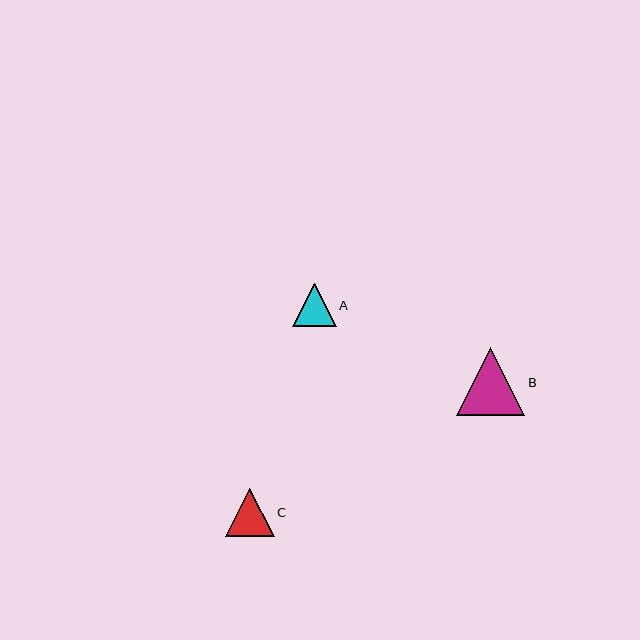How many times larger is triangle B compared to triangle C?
Triangle B is approximately 1.4 times the size of triangle C.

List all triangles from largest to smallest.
From largest to smallest: B, C, A.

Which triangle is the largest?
Triangle B is the largest with a size of approximately 68 pixels.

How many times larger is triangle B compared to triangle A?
Triangle B is approximately 1.5 times the size of triangle A.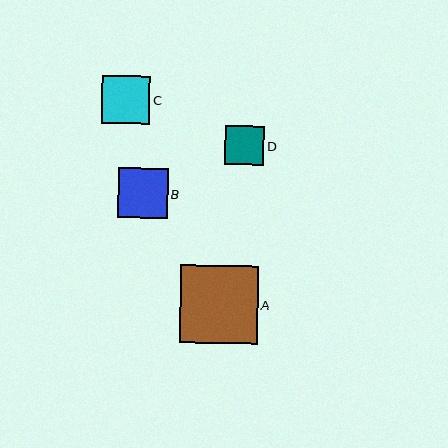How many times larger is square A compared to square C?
Square A is approximately 1.6 times the size of square C.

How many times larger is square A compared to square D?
Square A is approximately 2.0 times the size of square D.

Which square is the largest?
Square A is the largest with a size of approximately 78 pixels.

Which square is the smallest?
Square D is the smallest with a size of approximately 39 pixels.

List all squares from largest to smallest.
From largest to smallest: A, B, C, D.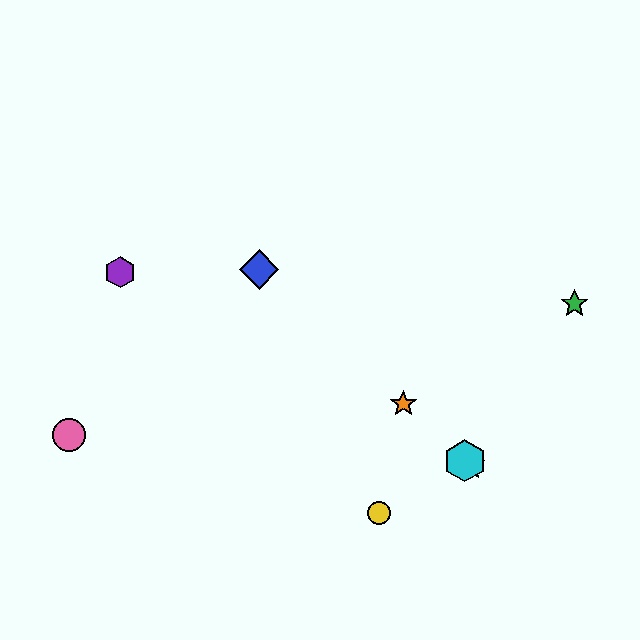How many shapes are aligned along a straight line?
4 shapes (the red star, the blue diamond, the orange star, the cyan hexagon) are aligned along a straight line.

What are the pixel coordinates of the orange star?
The orange star is at (403, 404).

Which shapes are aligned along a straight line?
The red star, the blue diamond, the orange star, the cyan hexagon are aligned along a straight line.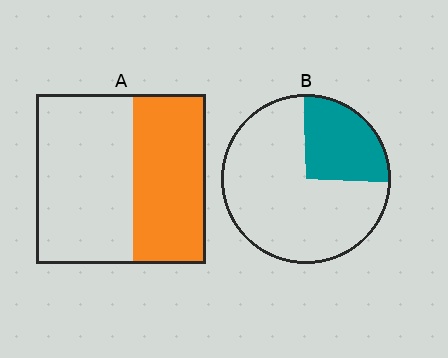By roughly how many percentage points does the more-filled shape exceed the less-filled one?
By roughly 15 percentage points (A over B).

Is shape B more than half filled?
No.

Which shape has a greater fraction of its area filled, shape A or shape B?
Shape A.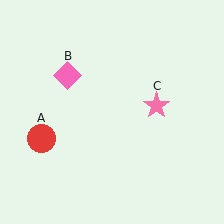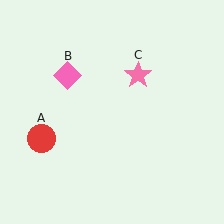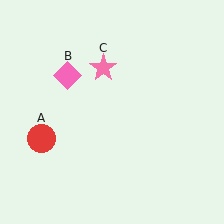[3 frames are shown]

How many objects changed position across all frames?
1 object changed position: pink star (object C).